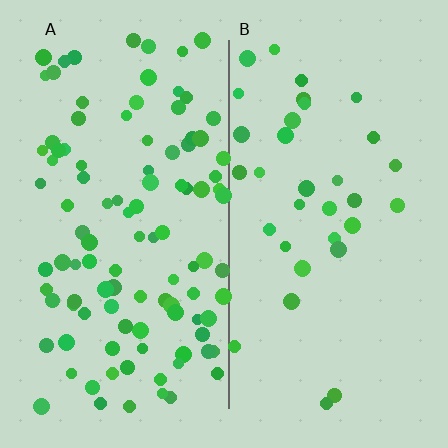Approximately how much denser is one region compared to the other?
Approximately 3.1× — region A over region B.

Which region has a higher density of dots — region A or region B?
A (the left).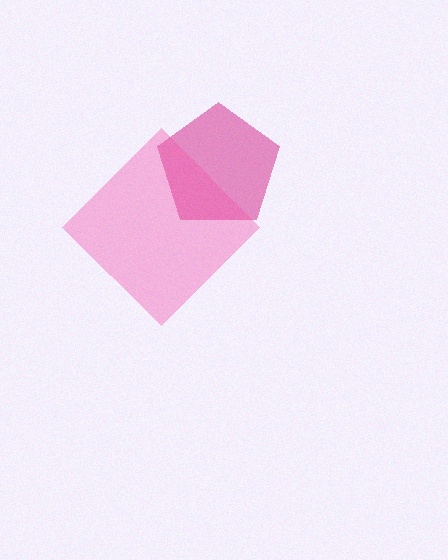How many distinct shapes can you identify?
There are 2 distinct shapes: a magenta pentagon, a pink diamond.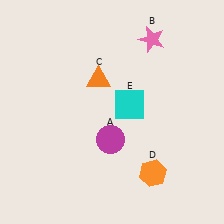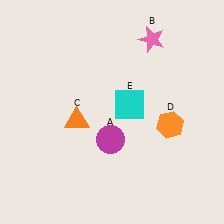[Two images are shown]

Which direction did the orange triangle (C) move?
The orange triangle (C) moved down.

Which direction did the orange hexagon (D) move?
The orange hexagon (D) moved up.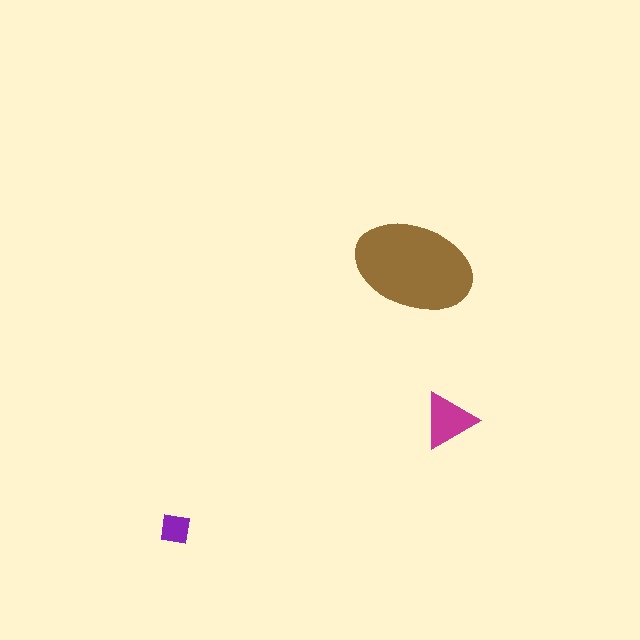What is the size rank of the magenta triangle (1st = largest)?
2nd.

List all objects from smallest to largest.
The purple square, the magenta triangle, the brown ellipse.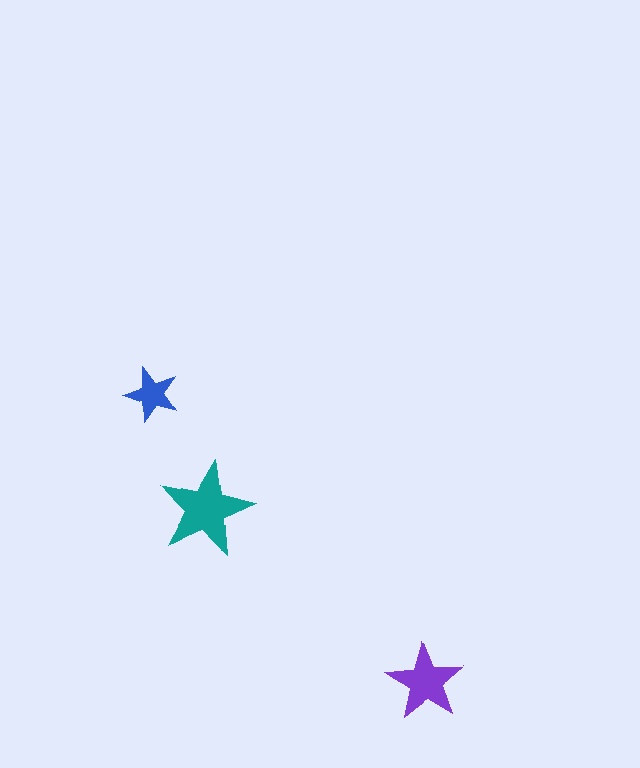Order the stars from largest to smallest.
the teal one, the purple one, the blue one.